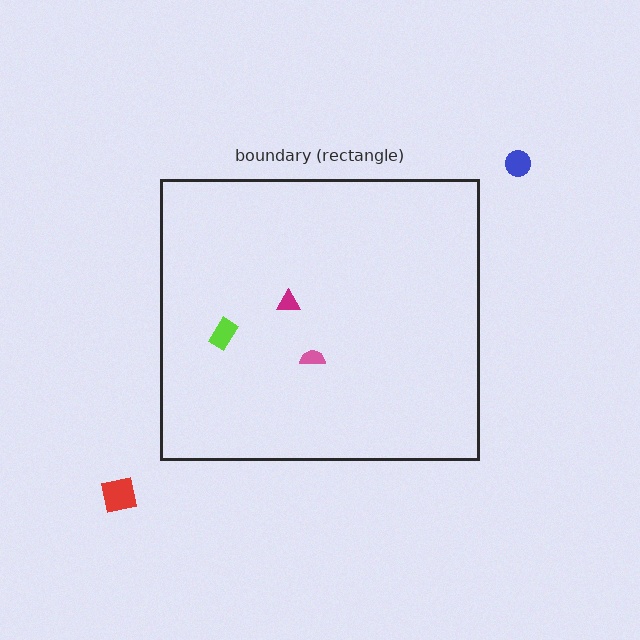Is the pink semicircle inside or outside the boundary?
Inside.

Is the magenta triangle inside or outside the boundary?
Inside.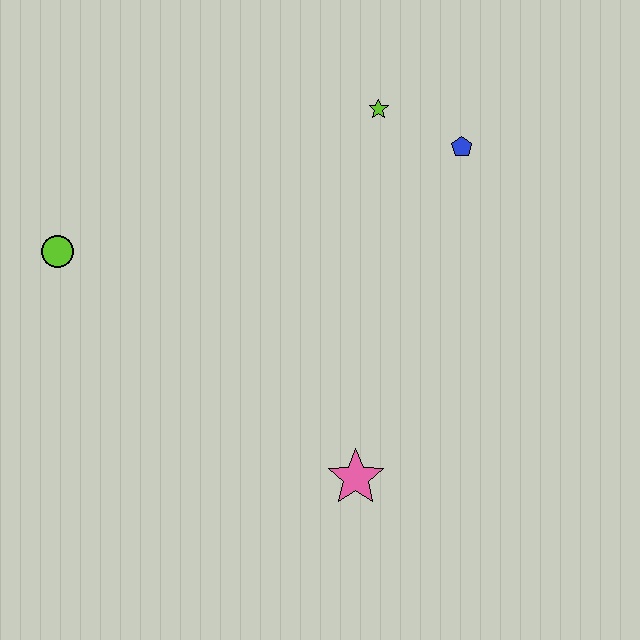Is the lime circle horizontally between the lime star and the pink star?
No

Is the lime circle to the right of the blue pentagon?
No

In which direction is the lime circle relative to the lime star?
The lime circle is to the left of the lime star.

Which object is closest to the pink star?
The blue pentagon is closest to the pink star.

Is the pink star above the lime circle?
No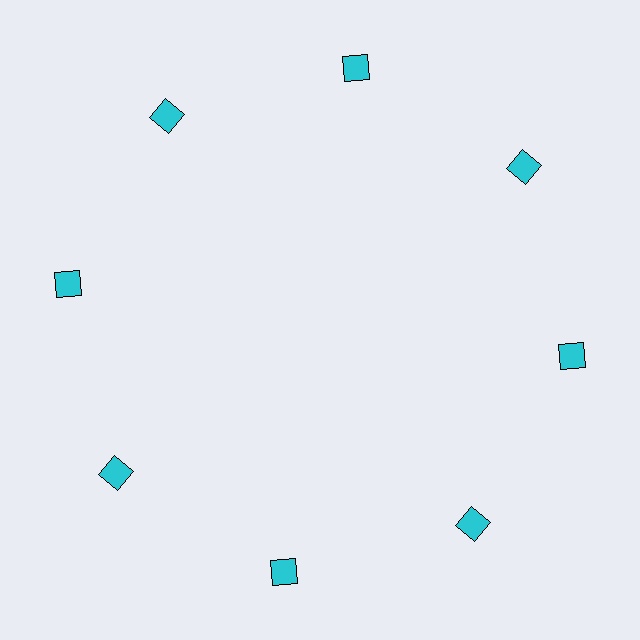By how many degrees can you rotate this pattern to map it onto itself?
The pattern maps onto itself every 45 degrees of rotation.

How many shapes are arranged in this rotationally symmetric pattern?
There are 8 shapes, arranged in 8 groups of 1.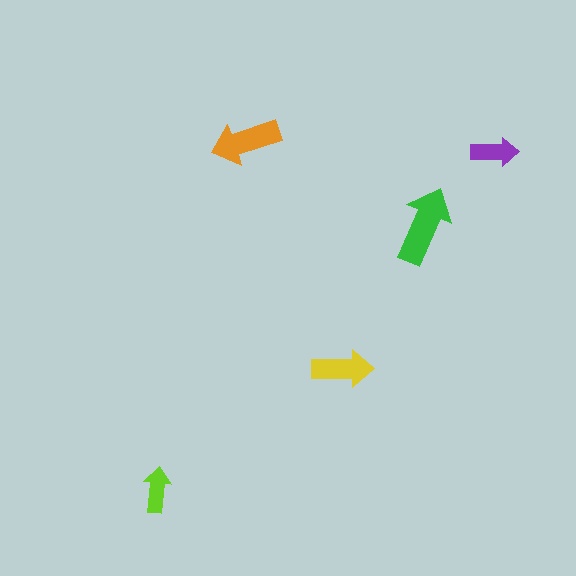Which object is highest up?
The orange arrow is topmost.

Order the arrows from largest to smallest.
the green one, the orange one, the yellow one, the purple one, the lime one.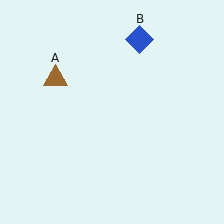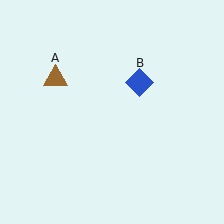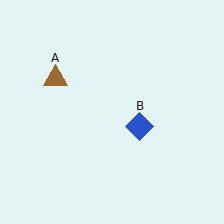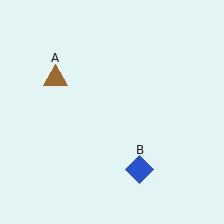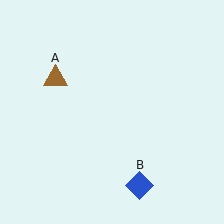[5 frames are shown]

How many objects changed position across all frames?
1 object changed position: blue diamond (object B).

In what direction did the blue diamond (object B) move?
The blue diamond (object B) moved down.